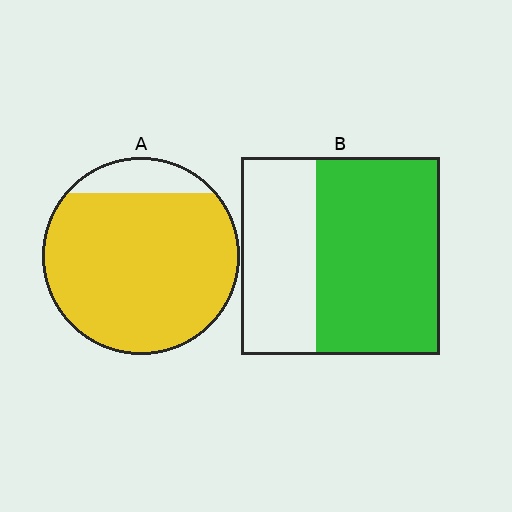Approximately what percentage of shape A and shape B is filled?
A is approximately 90% and B is approximately 60%.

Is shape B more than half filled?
Yes.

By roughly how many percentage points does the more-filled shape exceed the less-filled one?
By roughly 25 percentage points (A over B).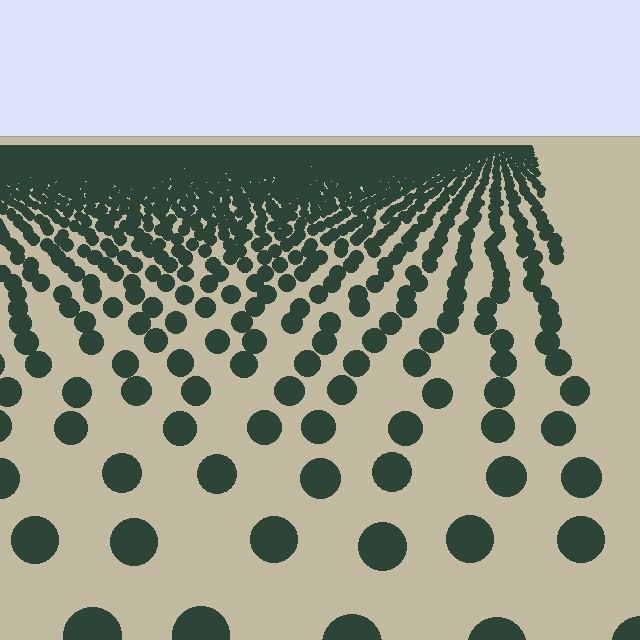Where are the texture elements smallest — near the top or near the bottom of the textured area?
Near the top.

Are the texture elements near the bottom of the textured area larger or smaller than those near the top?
Larger. Near the bottom, elements are closer to the viewer and appear at a bigger on-screen size.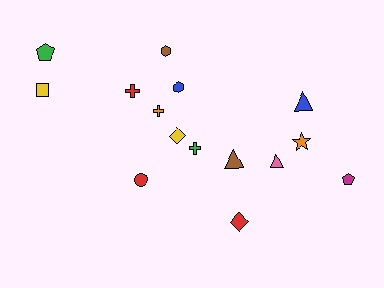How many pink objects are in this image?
There is 1 pink object.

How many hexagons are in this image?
There are 2 hexagons.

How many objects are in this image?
There are 15 objects.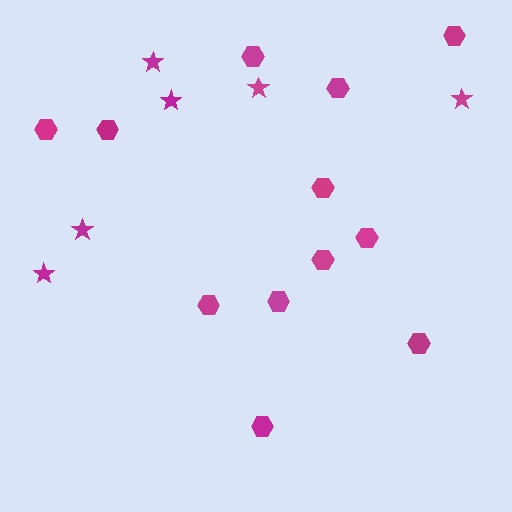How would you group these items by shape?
There are 2 groups: one group of hexagons (12) and one group of stars (6).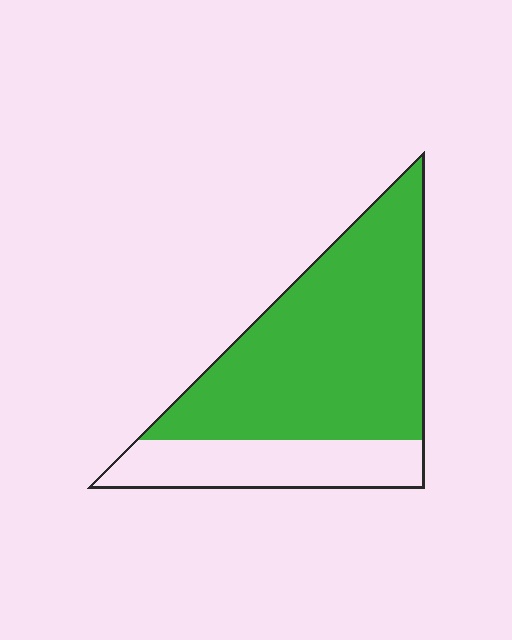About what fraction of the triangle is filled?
About three quarters (3/4).